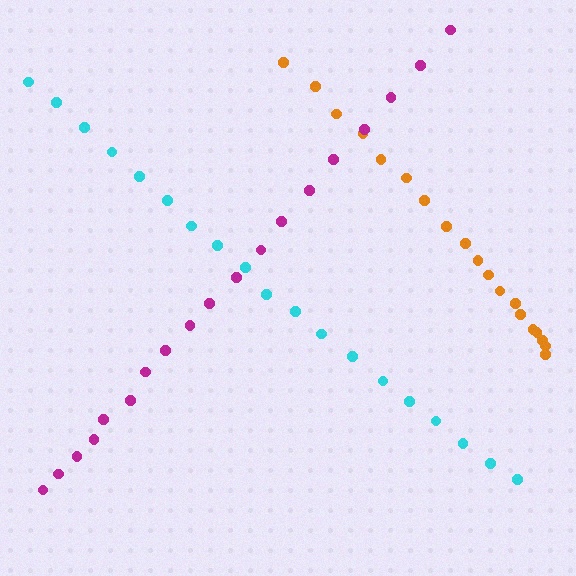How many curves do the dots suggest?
There are 3 distinct paths.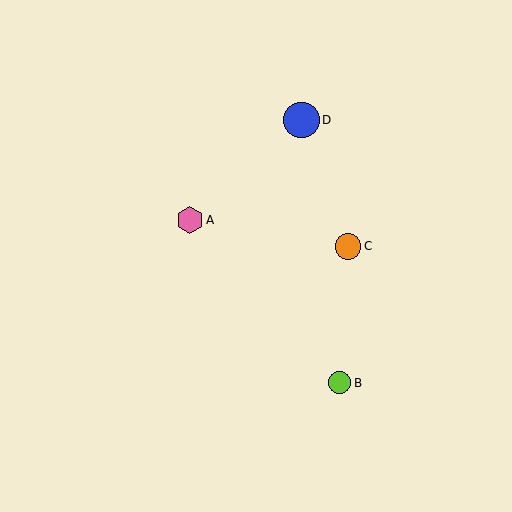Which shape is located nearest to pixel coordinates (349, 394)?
The lime circle (labeled B) at (339, 383) is nearest to that location.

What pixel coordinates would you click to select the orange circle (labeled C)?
Click at (348, 246) to select the orange circle C.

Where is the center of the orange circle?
The center of the orange circle is at (348, 246).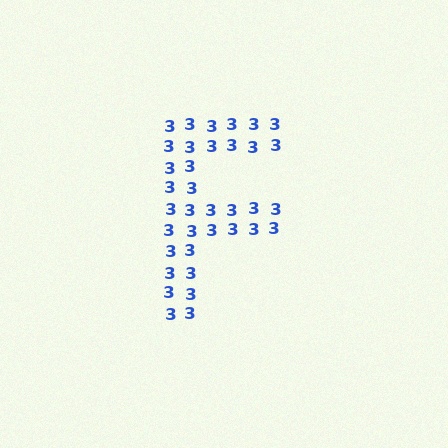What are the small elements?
The small elements are digit 3's.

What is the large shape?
The large shape is the letter F.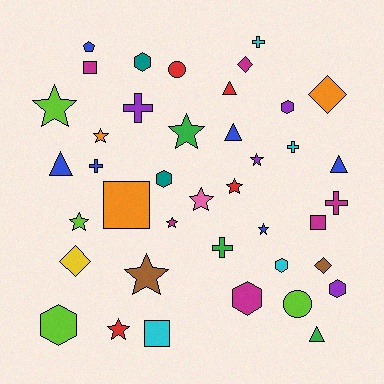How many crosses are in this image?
There are 6 crosses.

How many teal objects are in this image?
There are 2 teal objects.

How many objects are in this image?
There are 40 objects.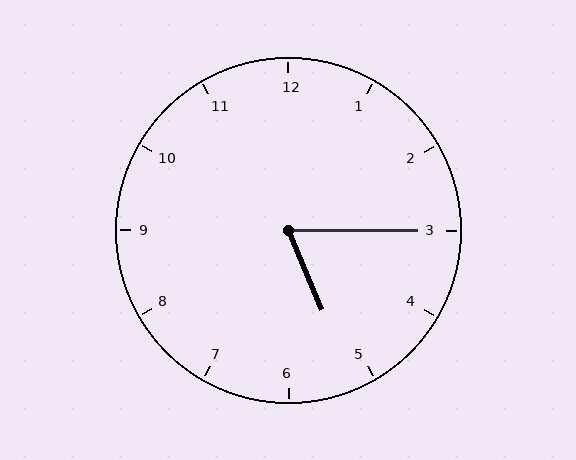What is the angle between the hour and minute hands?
Approximately 68 degrees.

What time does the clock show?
5:15.